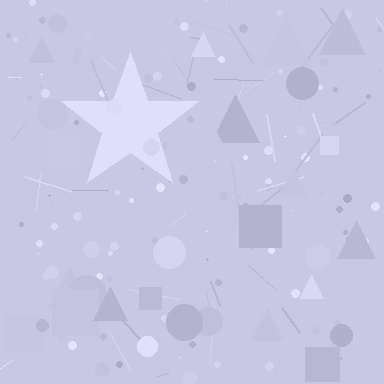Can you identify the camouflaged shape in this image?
The camouflaged shape is a star.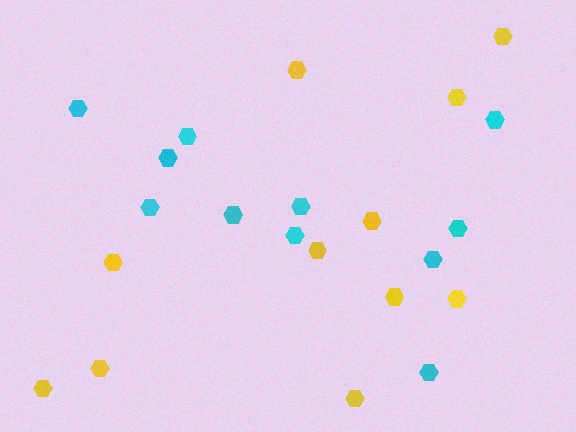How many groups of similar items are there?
There are 2 groups: one group of cyan hexagons (11) and one group of yellow hexagons (11).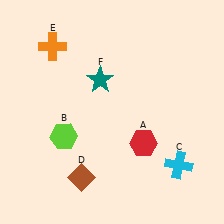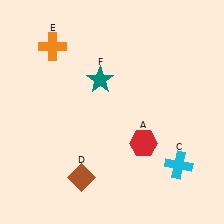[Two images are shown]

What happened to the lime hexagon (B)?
The lime hexagon (B) was removed in Image 2. It was in the bottom-left area of Image 1.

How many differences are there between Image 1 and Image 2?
There is 1 difference between the two images.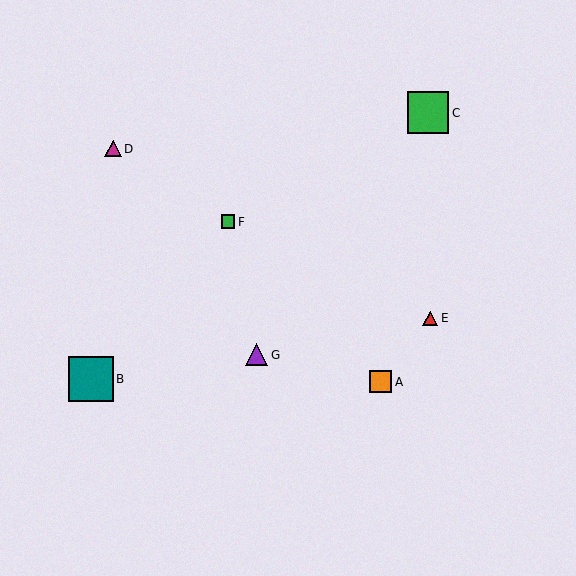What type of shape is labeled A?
Shape A is an orange square.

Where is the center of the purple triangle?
The center of the purple triangle is at (257, 355).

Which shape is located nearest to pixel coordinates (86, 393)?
The teal square (labeled B) at (91, 379) is nearest to that location.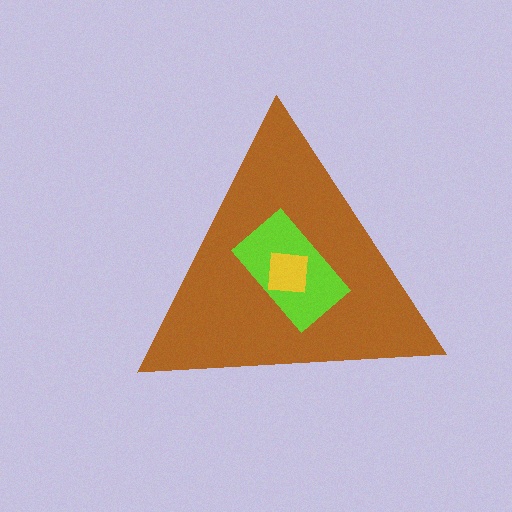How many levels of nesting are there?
3.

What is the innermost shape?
The yellow square.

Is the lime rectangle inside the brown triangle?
Yes.